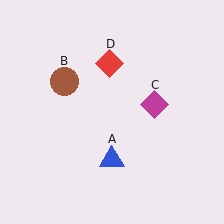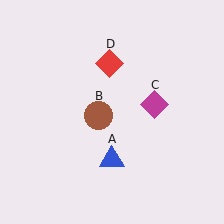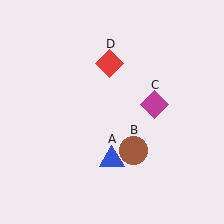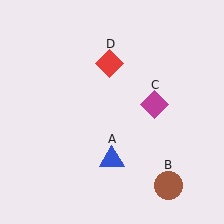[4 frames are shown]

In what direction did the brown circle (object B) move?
The brown circle (object B) moved down and to the right.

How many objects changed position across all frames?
1 object changed position: brown circle (object B).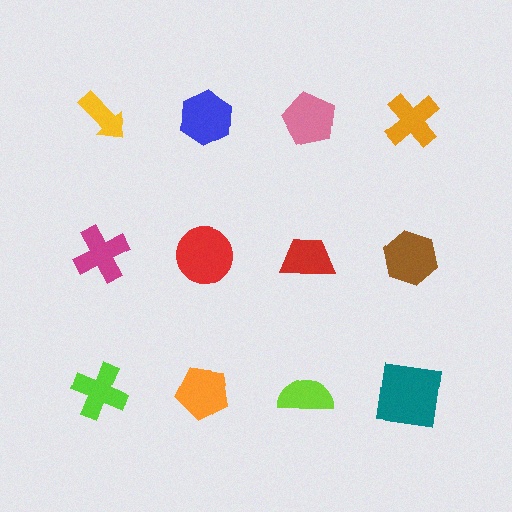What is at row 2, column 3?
A red trapezoid.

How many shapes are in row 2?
4 shapes.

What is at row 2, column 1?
A magenta cross.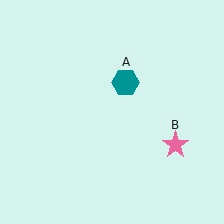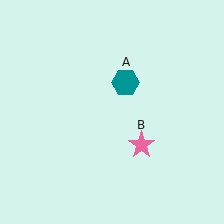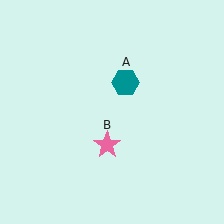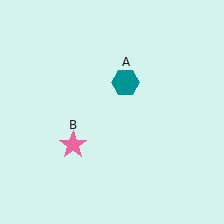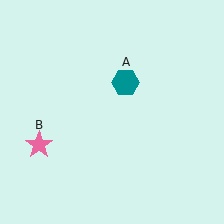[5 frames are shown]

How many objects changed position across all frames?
1 object changed position: pink star (object B).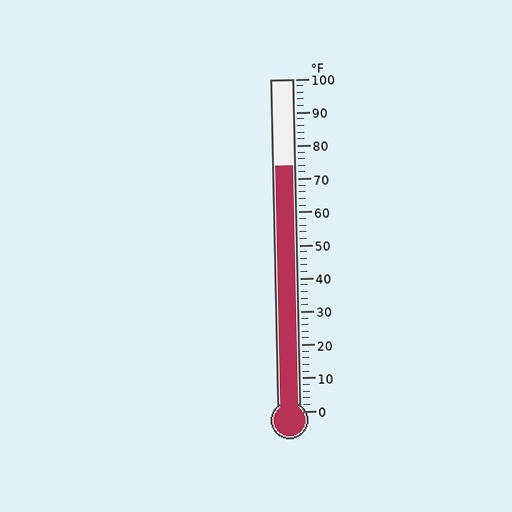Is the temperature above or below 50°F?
The temperature is above 50°F.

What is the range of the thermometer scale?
The thermometer scale ranges from 0°F to 100°F.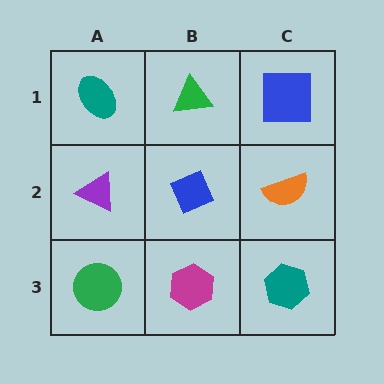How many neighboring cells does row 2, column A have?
3.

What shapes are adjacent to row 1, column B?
A blue diamond (row 2, column B), a teal ellipse (row 1, column A), a blue square (row 1, column C).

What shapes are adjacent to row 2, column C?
A blue square (row 1, column C), a teal hexagon (row 3, column C), a blue diamond (row 2, column B).